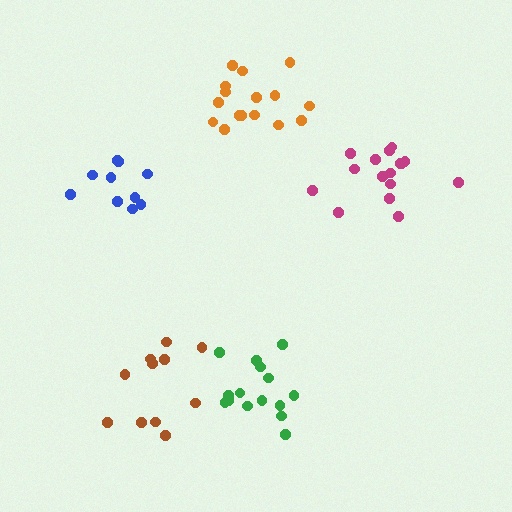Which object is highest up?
The orange cluster is topmost.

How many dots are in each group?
Group 1: 16 dots, Group 2: 11 dots, Group 3: 16 dots, Group 4: 10 dots, Group 5: 15 dots (68 total).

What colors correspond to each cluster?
The clusters are colored: magenta, brown, orange, blue, green.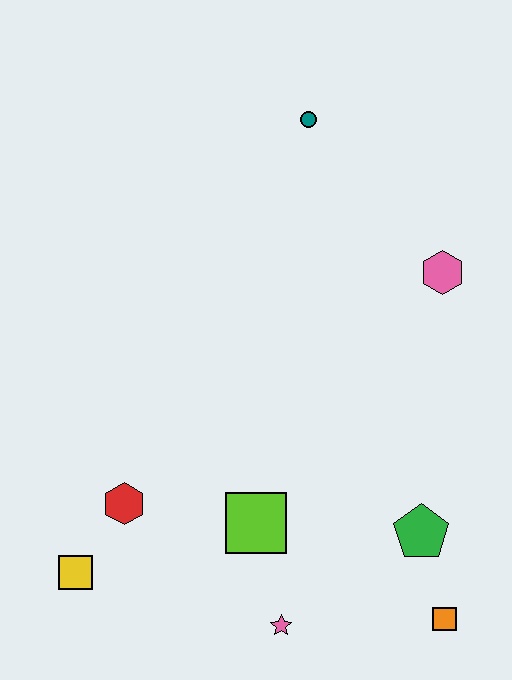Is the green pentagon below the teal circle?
Yes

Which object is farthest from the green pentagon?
The teal circle is farthest from the green pentagon.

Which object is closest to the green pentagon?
The orange square is closest to the green pentagon.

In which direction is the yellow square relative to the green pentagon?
The yellow square is to the left of the green pentagon.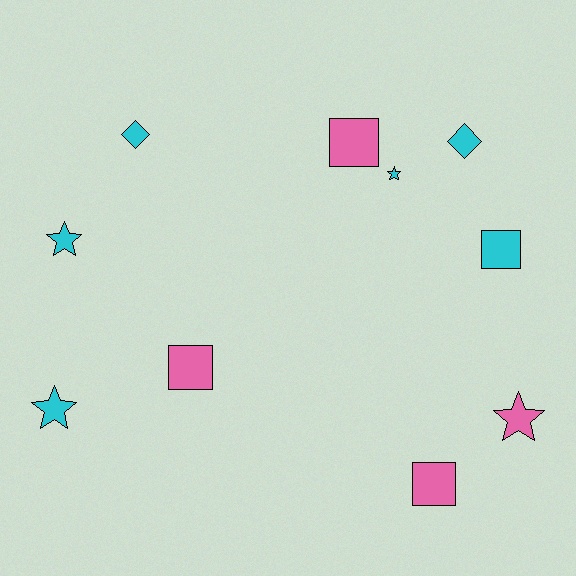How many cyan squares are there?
There is 1 cyan square.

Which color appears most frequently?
Cyan, with 6 objects.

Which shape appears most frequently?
Star, with 4 objects.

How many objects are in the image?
There are 10 objects.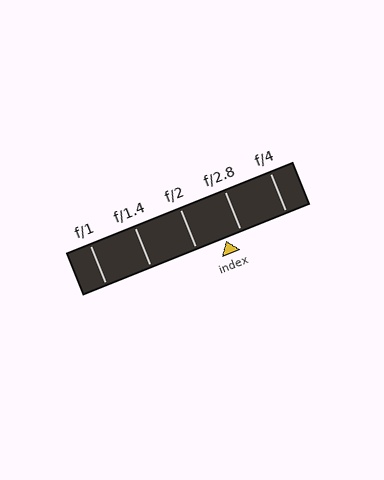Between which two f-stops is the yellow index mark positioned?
The index mark is between f/2 and f/2.8.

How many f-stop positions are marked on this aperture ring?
There are 5 f-stop positions marked.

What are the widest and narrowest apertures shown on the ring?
The widest aperture shown is f/1 and the narrowest is f/4.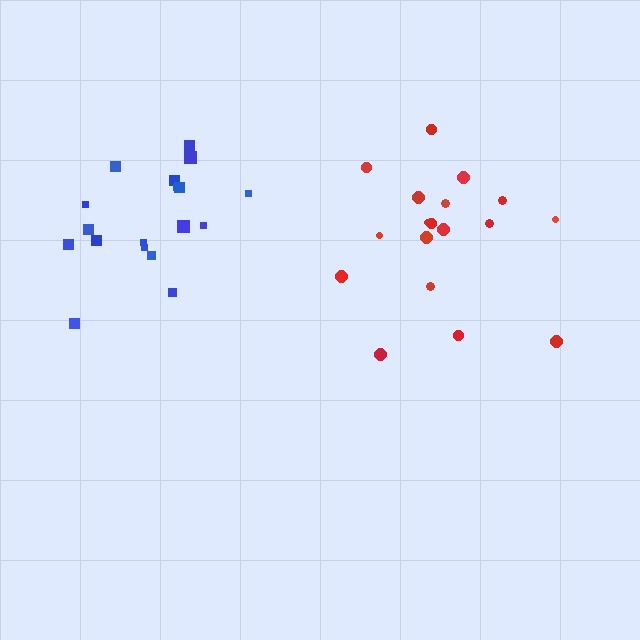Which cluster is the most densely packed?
Blue.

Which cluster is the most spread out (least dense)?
Red.